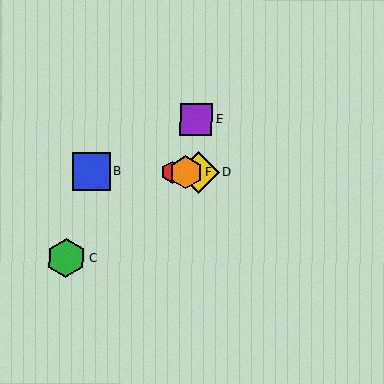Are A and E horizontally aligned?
No, A is at y≈172 and E is at y≈119.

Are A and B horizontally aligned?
Yes, both are at y≈172.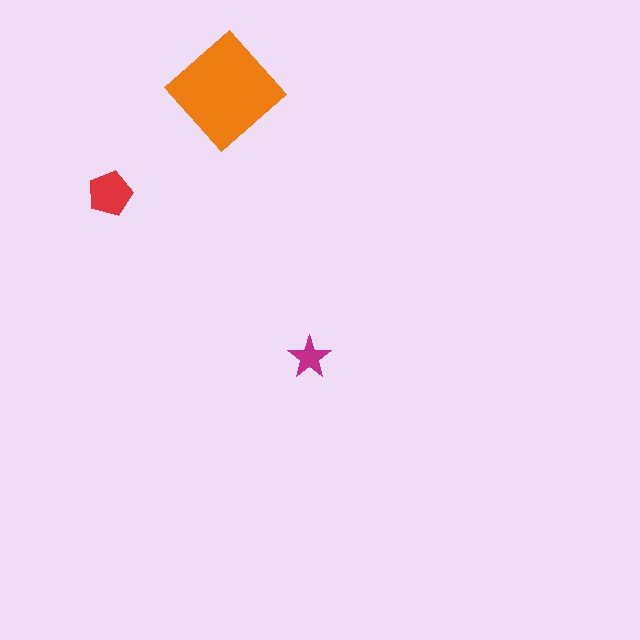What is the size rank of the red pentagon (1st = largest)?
2nd.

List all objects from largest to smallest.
The orange diamond, the red pentagon, the magenta star.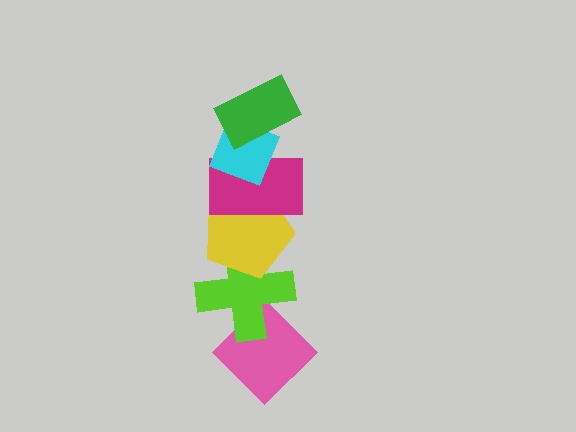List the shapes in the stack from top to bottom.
From top to bottom: the green rectangle, the cyan diamond, the magenta rectangle, the yellow pentagon, the lime cross, the pink diamond.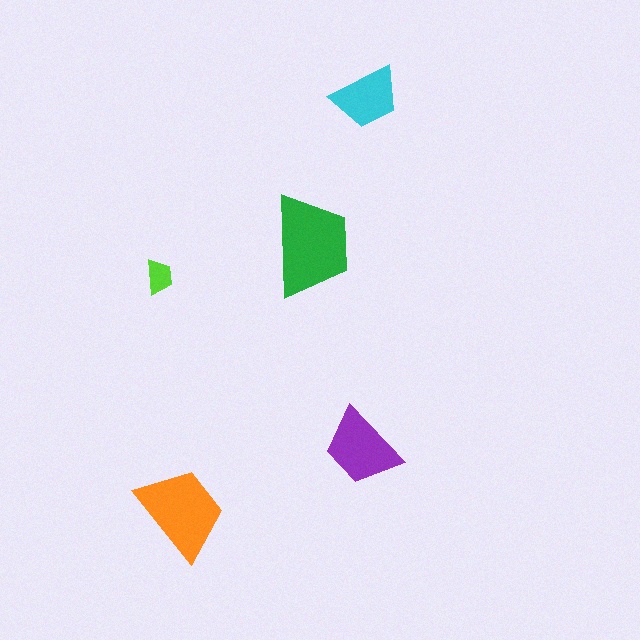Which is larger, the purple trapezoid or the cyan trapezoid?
The purple one.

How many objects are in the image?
There are 5 objects in the image.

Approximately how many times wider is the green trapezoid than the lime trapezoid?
About 3 times wider.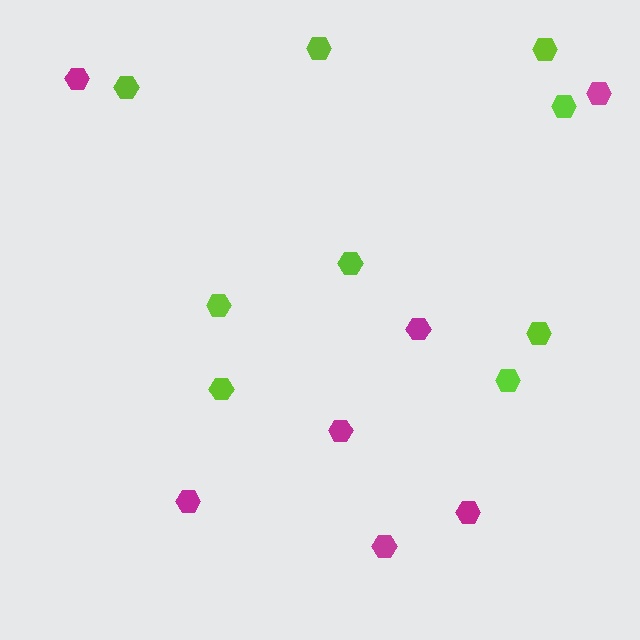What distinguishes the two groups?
There are 2 groups: one group of lime hexagons (9) and one group of magenta hexagons (7).